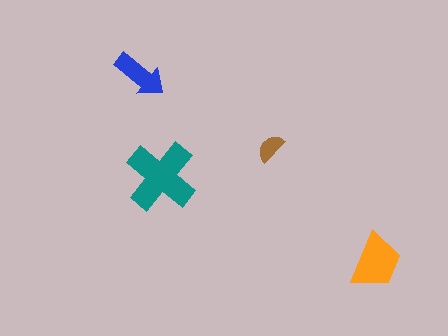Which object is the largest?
The teal cross.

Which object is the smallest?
The brown semicircle.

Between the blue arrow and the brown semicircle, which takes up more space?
The blue arrow.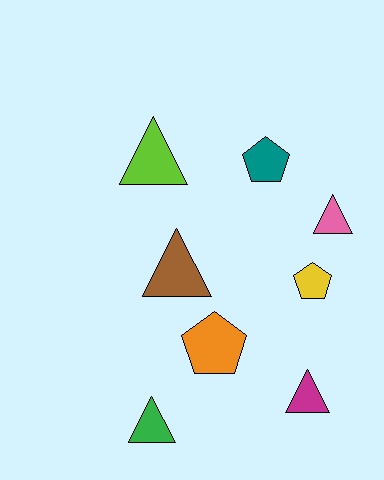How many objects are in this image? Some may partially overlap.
There are 8 objects.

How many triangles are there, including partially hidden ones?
There are 5 triangles.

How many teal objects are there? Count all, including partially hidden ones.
There is 1 teal object.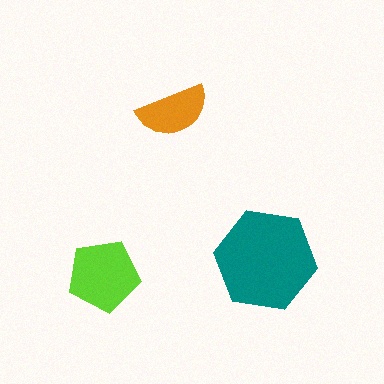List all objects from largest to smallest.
The teal hexagon, the lime pentagon, the orange semicircle.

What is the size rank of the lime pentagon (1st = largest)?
2nd.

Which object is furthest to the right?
The teal hexagon is rightmost.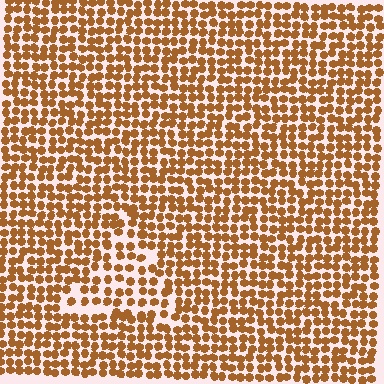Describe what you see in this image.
The image contains small brown elements arranged at two different densities. A triangle-shaped region is visible where the elements are less densely packed than the surrounding area.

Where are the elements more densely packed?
The elements are more densely packed outside the triangle boundary.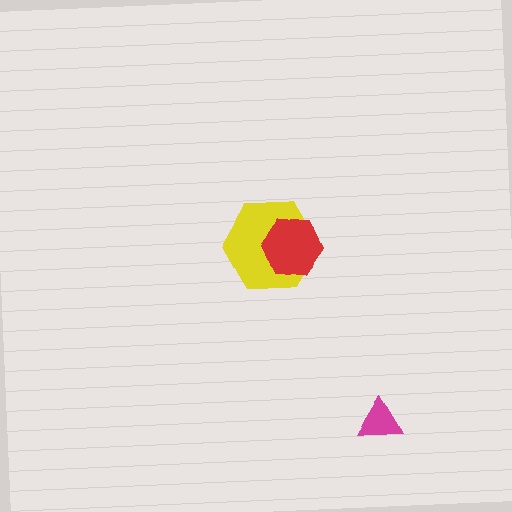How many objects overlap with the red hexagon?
1 object overlaps with the red hexagon.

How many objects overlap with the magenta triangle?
0 objects overlap with the magenta triangle.